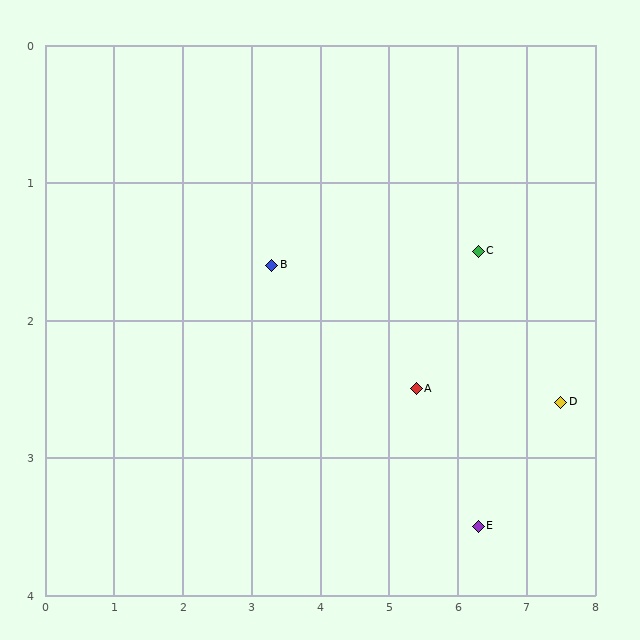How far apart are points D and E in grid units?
Points D and E are about 1.5 grid units apart.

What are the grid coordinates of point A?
Point A is at approximately (5.4, 2.5).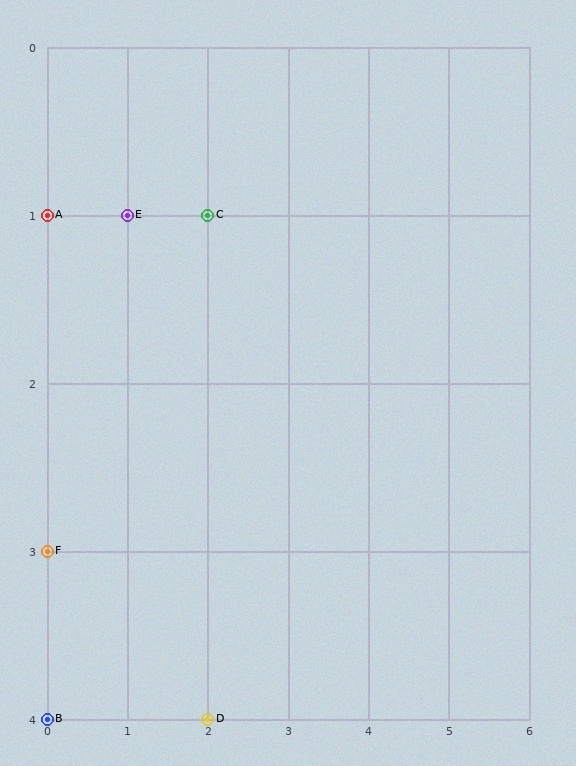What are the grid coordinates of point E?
Point E is at grid coordinates (1, 1).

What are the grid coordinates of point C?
Point C is at grid coordinates (2, 1).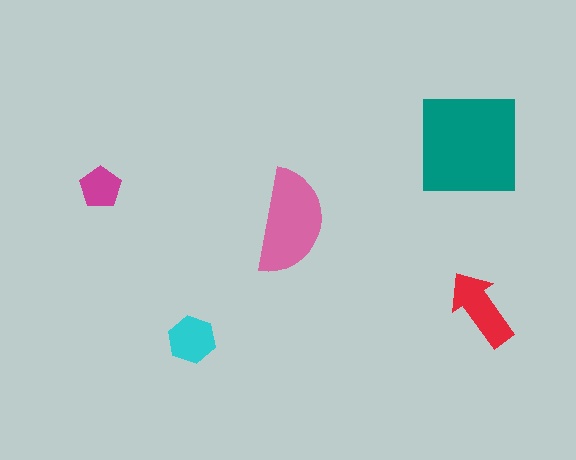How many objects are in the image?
There are 5 objects in the image.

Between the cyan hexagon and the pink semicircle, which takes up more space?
The pink semicircle.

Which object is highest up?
The teal square is topmost.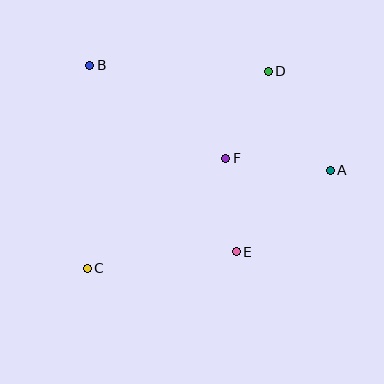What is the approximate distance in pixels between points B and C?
The distance between B and C is approximately 203 pixels.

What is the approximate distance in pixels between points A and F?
The distance between A and F is approximately 105 pixels.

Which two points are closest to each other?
Points E and F are closest to each other.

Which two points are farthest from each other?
Points C and D are farthest from each other.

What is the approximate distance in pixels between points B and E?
The distance between B and E is approximately 237 pixels.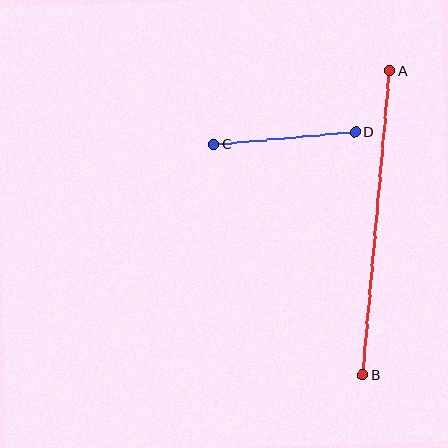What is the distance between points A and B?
The distance is approximately 306 pixels.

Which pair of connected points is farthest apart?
Points A and B are farthest apart.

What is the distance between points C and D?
The distance is approximately 141 pixels.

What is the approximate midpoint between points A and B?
The midpoint is at approximately (376, 223) pixels.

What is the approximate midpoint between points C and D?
The midpoint is at approximately (285, 139) pixels.